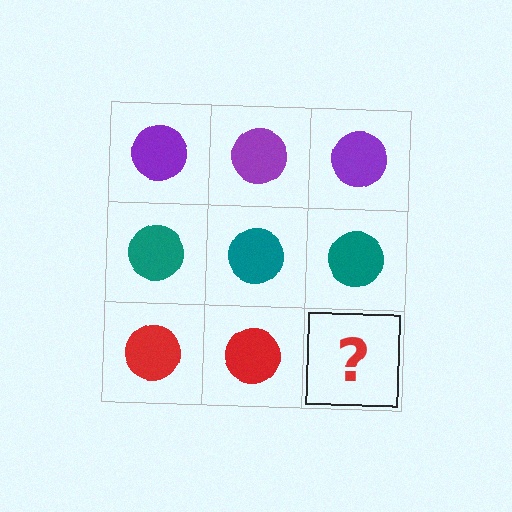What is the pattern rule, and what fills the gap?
The rule is that each row has a consistent color. The gap should be filled with a red circle.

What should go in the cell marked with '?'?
The missing cell should contain a red circle.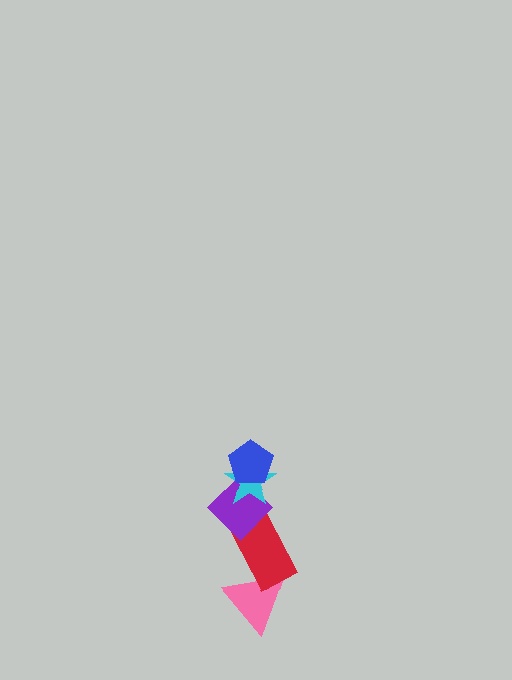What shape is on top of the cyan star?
The blue pentagon is on top of the cyan star.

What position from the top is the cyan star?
The cyan star is 2nd from the top.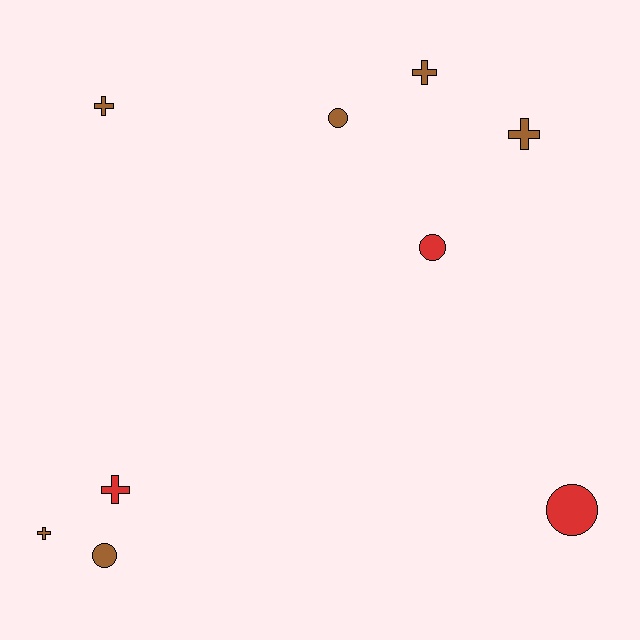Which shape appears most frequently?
Cross, with 5 objects.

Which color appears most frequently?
Brown, with 6 objects.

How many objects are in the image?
There are 9 objects.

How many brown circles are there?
There are 2 brown circles.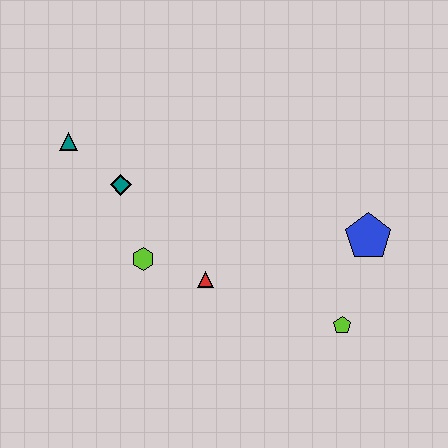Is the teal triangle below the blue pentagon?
No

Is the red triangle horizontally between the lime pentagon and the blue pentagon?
No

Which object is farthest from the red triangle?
The teal triangle is farthest from the red triangle.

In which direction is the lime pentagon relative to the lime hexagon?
The lime pentagon is to the right of the lime hexagon.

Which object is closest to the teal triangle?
The teal diamond is closest to the teal triangle.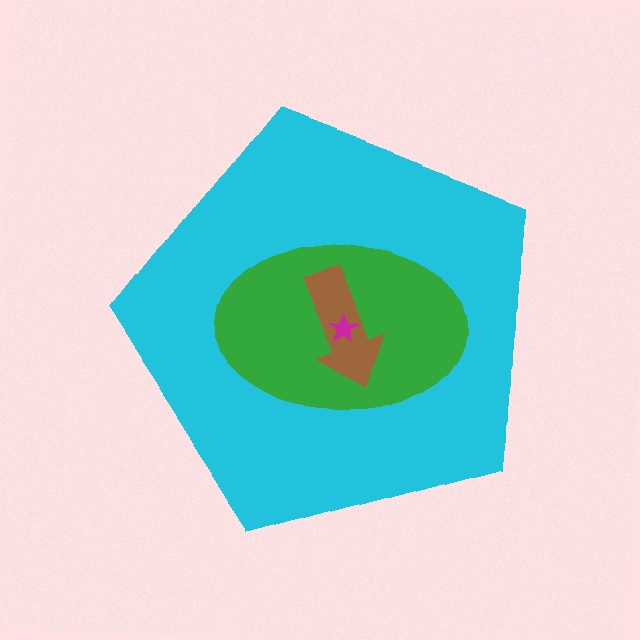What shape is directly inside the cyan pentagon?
The green ellipse.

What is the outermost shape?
The cyan pentagon.